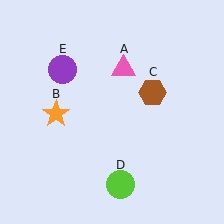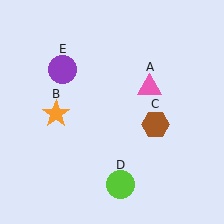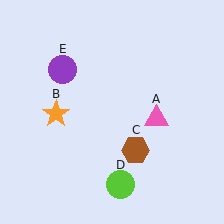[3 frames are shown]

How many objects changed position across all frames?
2 objects changed position: pink triangle (object A), brown hexagon (object C).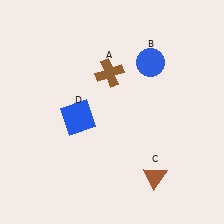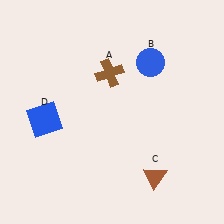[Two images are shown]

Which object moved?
The blue square (D) moved left.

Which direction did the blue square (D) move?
The blue square (D) moved left.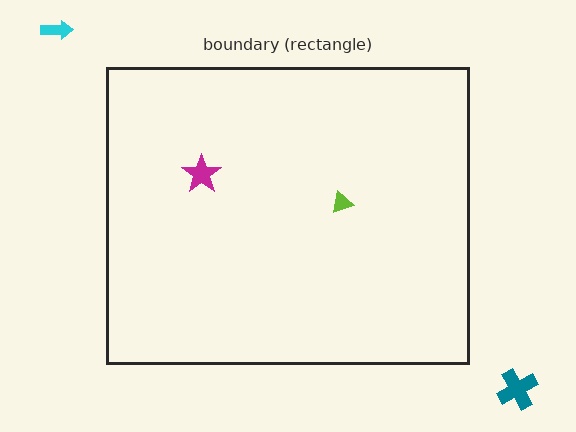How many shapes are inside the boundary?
2 inside, 2 outside.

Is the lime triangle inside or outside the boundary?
Inside.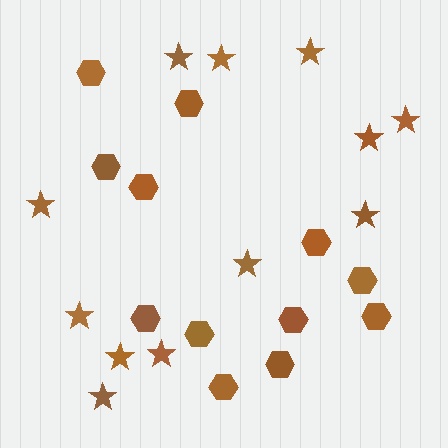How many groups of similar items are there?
There are 2 groups: one group of hexagons (12) and one group of stars (12).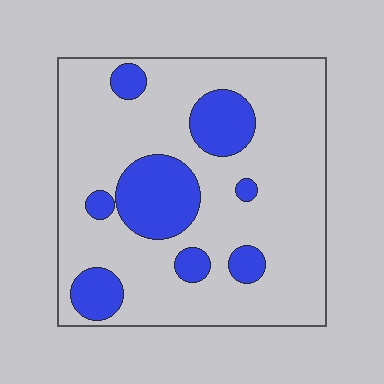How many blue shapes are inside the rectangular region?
8.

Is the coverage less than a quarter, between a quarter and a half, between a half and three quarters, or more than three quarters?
Less than a quarter.